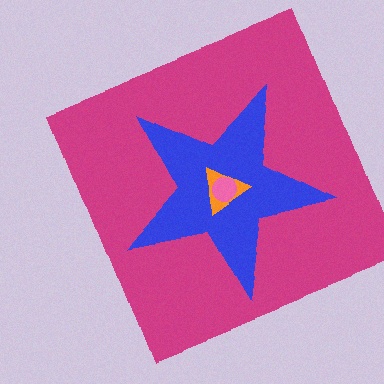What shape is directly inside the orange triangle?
The pink circle.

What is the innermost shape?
The pink circle.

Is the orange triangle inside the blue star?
Yes.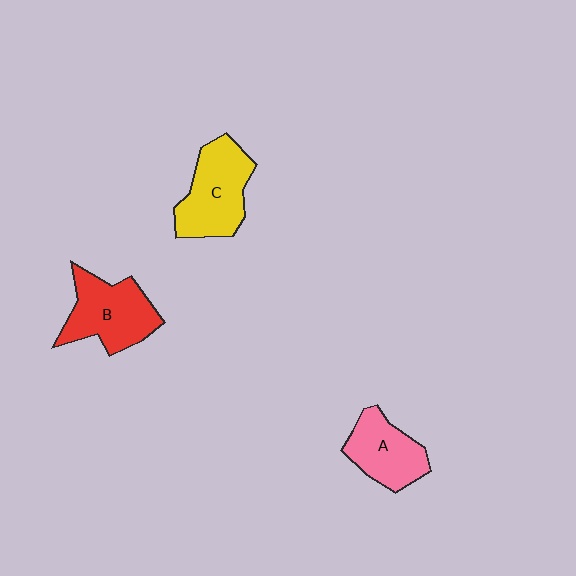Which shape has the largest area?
Shape C (yellow).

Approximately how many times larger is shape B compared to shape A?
Approximately 1.3 times.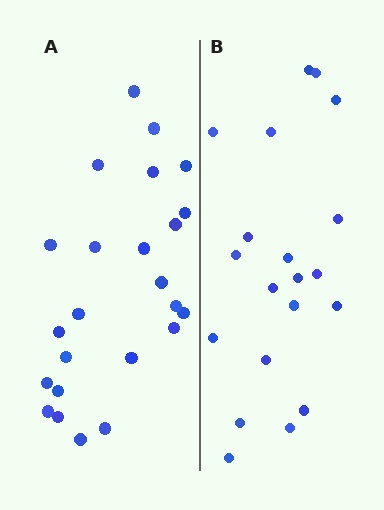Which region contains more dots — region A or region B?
Region A (the left region) has more dots.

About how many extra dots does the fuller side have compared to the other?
Region A has about 4 more dots than region B.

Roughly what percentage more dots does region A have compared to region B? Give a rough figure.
About 20% more.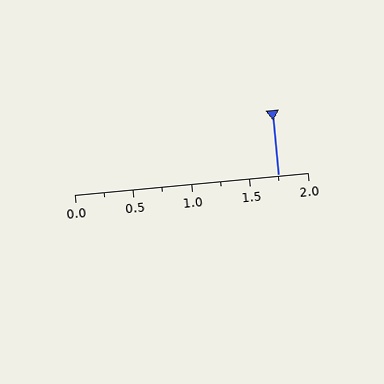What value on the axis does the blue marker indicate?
The marker indicates approximately 1.75.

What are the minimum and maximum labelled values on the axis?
The axis runs from 0.0 to 2.0.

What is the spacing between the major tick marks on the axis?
The major ticks are spaced 0.5 apart.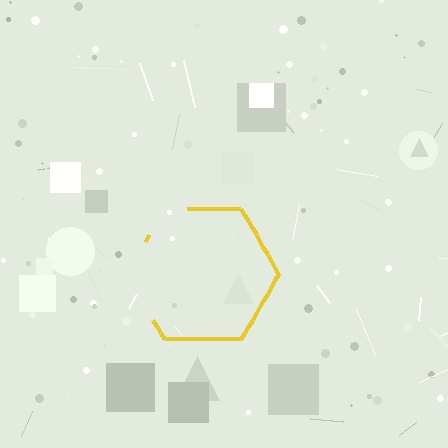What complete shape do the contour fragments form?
The contour fragments form a hexagon.